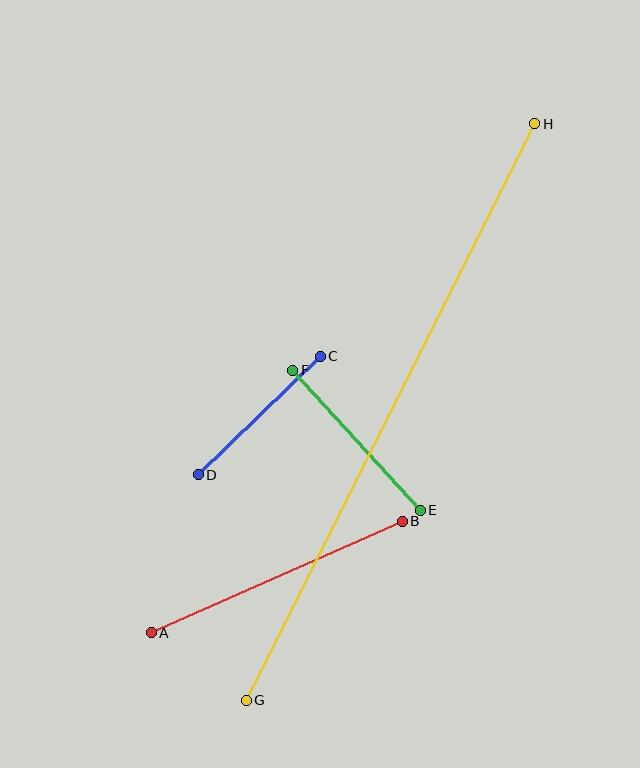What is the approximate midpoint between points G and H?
The midpoint is at approximately (390, 412) pixels.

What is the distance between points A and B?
The distance is approximately 275 pixels.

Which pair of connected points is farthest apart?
Points G and H are farthest apart.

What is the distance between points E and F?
The distance is approximately 189 pixels.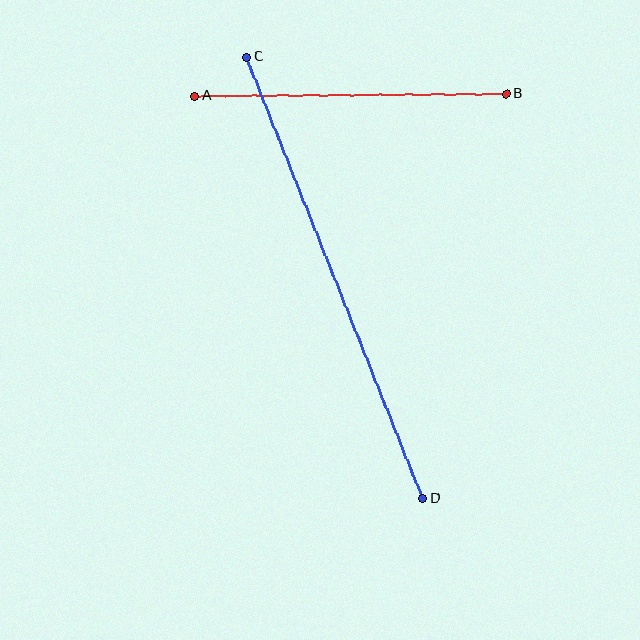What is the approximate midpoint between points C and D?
The midpoint is at approximately (335, 278) pixels.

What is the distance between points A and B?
The distance is approximately 312 pixels.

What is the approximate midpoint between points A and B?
The midpoint is at approximately (351, 95) pixels.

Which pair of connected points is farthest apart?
Points C and D are farthest apart.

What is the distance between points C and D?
The distance is approximately 476 pixels.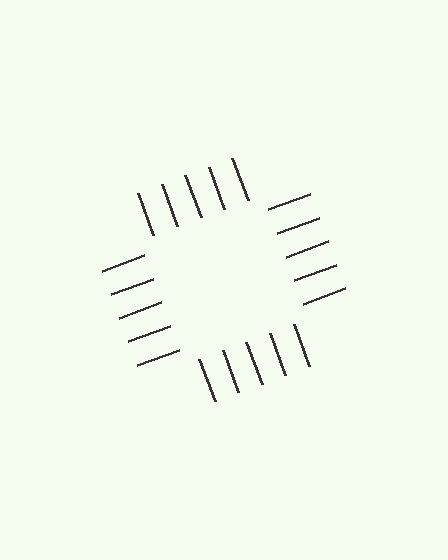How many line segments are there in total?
20 — 5 along each of the 4 edges.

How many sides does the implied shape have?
4 sides — the line-ends trace a square.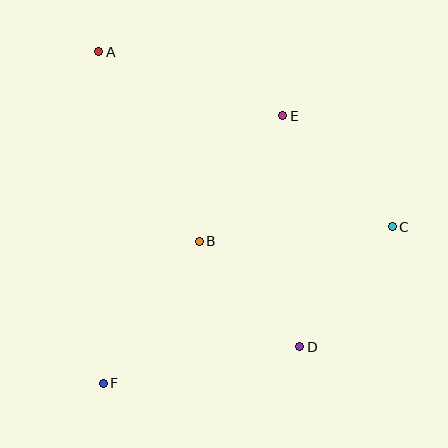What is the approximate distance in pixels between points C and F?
The distance between C and F is approximately 329 pixels.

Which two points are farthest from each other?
Points A and D are farthest from each other.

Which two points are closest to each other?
Points B and D are closest to each other.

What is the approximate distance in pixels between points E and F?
The distance between E and F is approximately 322 pixels.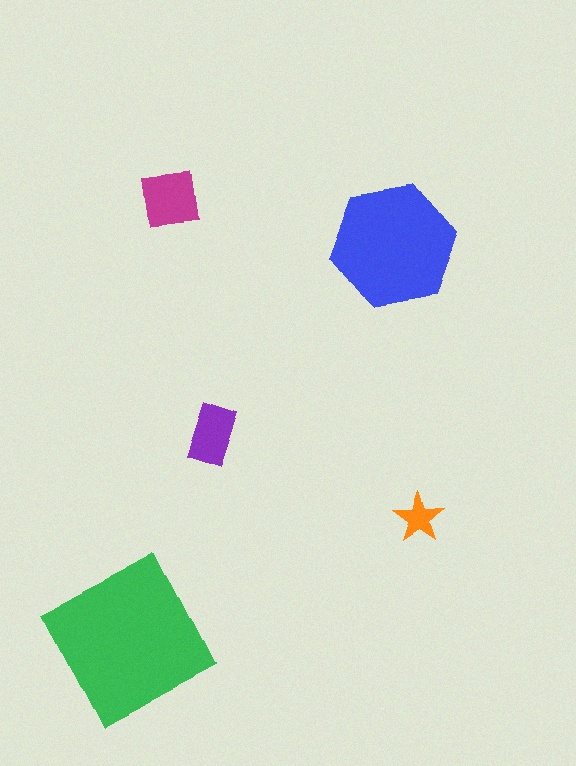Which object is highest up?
The magenta square is topmost.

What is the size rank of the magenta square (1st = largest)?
3rd.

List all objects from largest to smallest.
The green square, the blue hexagon, the magenta square, the purple rectangle, the orange star.